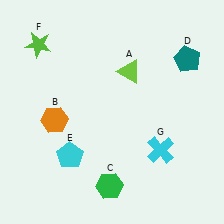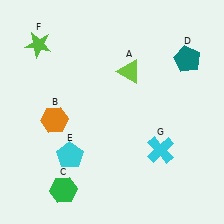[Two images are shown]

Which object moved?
The green hexagon (C) moved left.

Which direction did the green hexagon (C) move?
The green hexagon (C) moved left.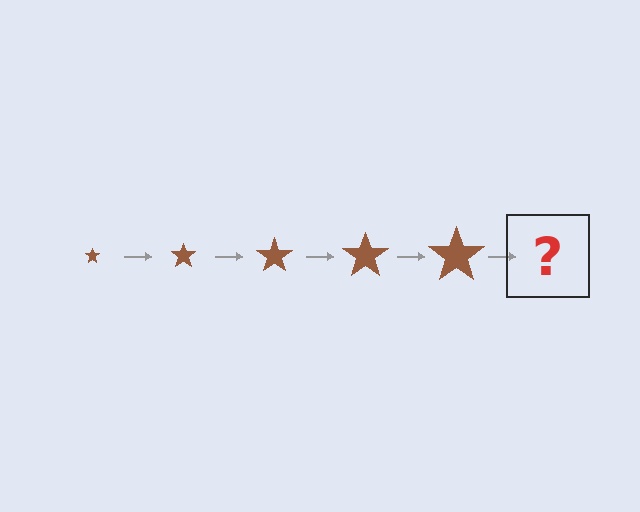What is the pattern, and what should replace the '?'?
The pattern is that the star gets progressively larger each step. The '?' should be a brown star, larger than the previous one.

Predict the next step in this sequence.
The next step is a brown star, larger than the previous one.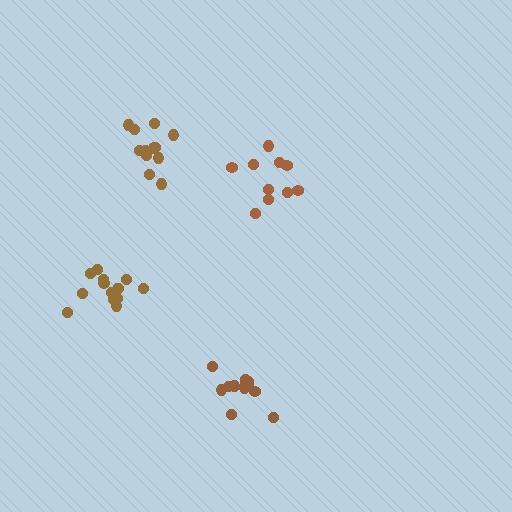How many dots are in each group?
Group 1: 12 dots, Group 2: 14 dots, Group 3: 12 dots, Group 4: 10 dots (48 total).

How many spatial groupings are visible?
There are 4 spatial groupings.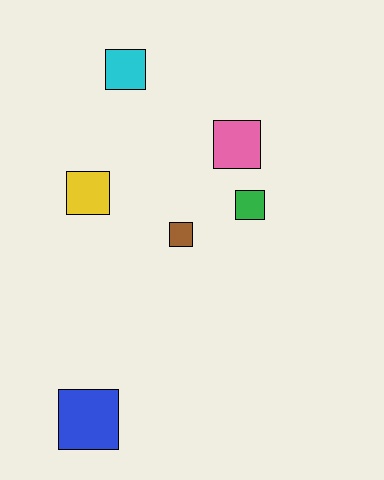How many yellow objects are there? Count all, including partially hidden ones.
There is 1 yellow object.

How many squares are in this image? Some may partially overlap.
There are 6 squares.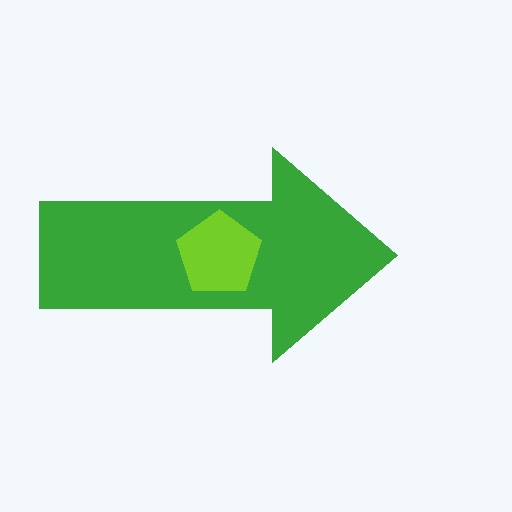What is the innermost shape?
The lime pentagon.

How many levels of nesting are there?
2.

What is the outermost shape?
The green arrow.